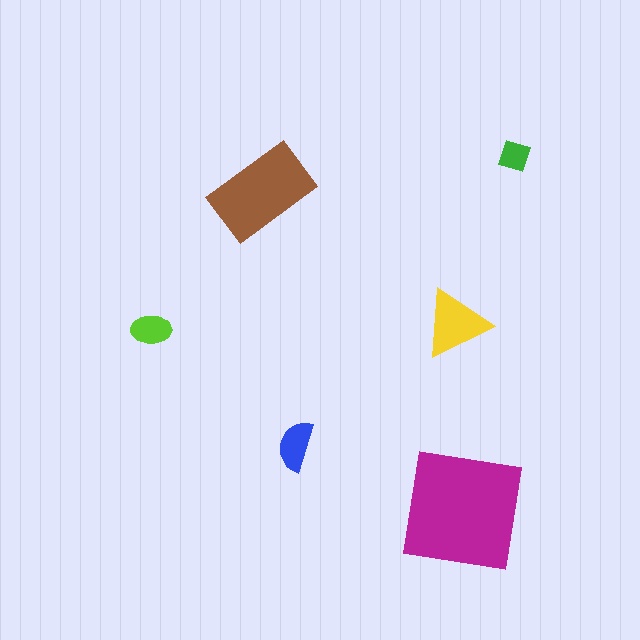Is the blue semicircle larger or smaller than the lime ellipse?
Larger.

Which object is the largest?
The magenta square.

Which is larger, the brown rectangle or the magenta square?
The magenta square.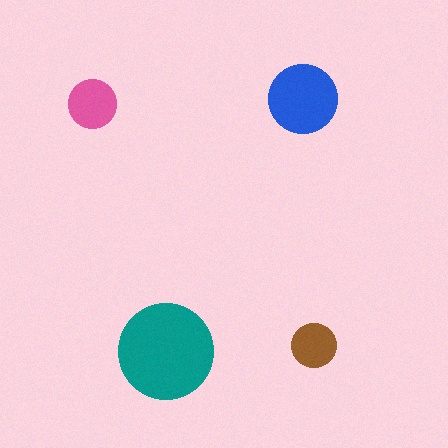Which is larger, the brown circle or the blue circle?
The blue one.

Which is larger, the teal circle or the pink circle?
The teal one.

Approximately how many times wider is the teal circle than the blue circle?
About 1.5 times wider.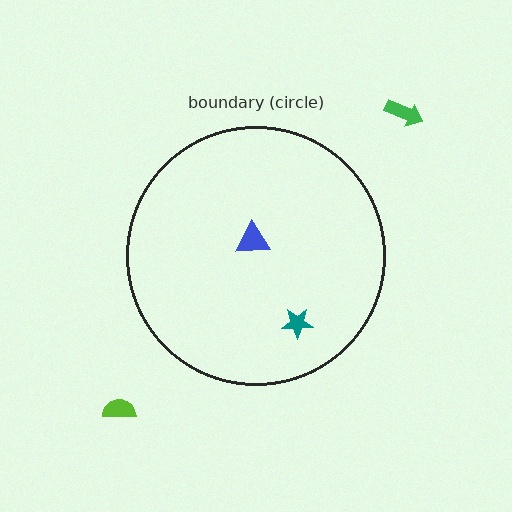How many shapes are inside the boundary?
2 inside, 2 outside.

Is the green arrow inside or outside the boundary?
Outside.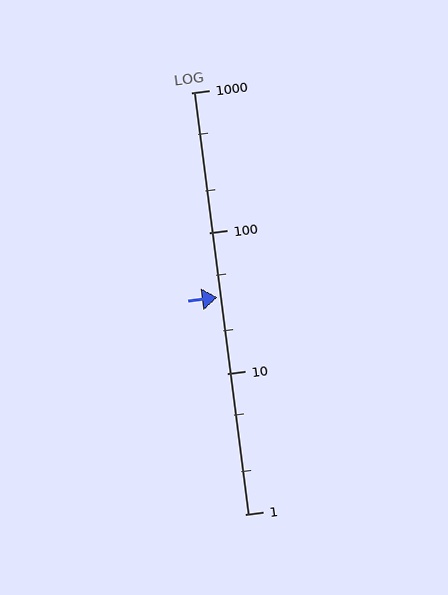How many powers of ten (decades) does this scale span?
The scale spans 3 decades, from 1 to 1000.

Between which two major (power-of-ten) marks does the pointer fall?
The pointer is between 10 and 100.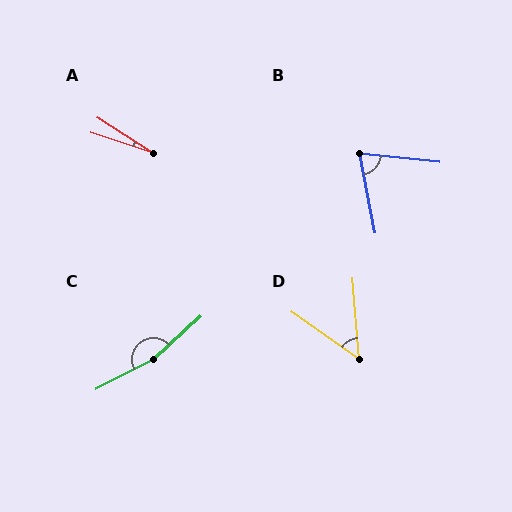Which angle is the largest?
C, at approximately 165 degrees.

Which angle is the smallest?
A, at approximately 15 degrees.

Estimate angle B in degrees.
Approximately 72 degrees.